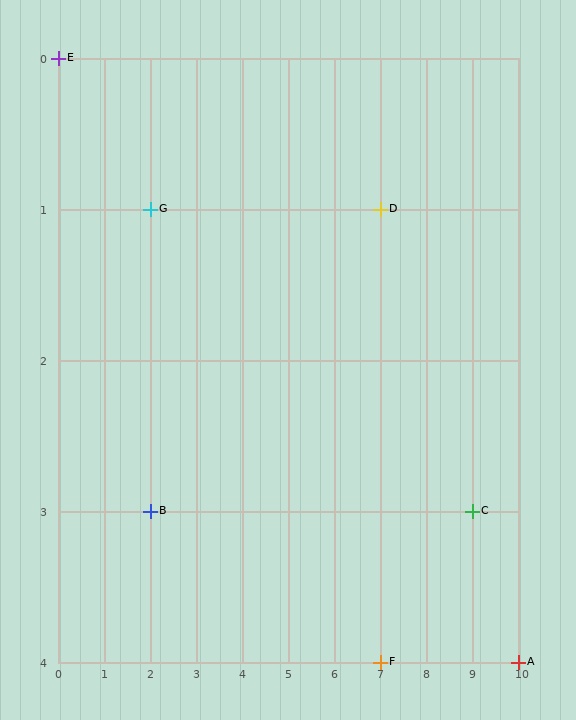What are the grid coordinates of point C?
Point C is at grid coordinates (9, 3).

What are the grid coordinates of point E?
Point E is at grid coordinates (0, 0).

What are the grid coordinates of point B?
Point B is at grid coordinates (2, 3).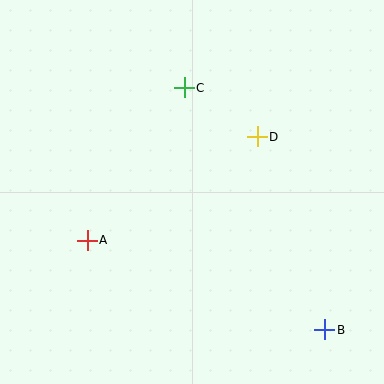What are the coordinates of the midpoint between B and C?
The midpoint between B and C is at (255, 209).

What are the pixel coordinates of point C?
Point C is at (184, 88).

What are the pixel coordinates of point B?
Point B is at (325, 330).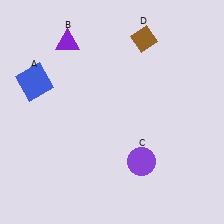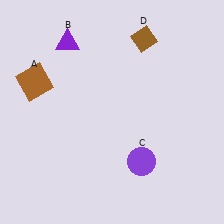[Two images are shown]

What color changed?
The square (A) changed from blue in Image 1 to brown in Image 2.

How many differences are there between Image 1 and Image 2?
There is 1 difference between the two images.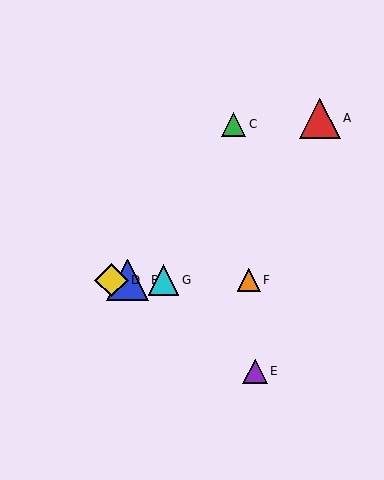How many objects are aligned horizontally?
4 objects (B, D, F, G) are aligned horizontally.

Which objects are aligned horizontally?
Objects B, D, F, G are aligned horizontally.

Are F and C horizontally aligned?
No, F is at y≈280 and C is at y≈124.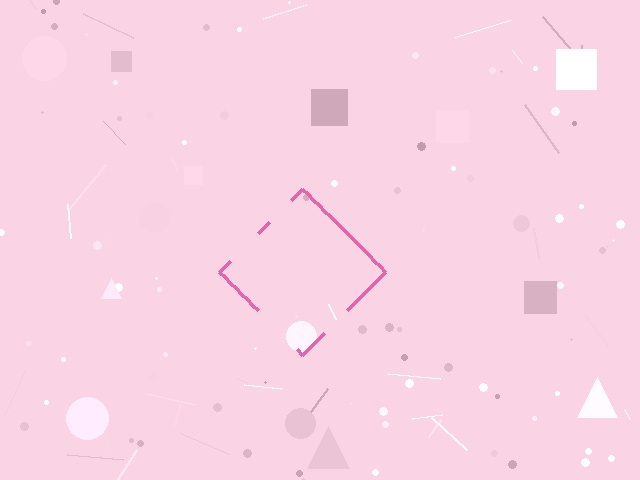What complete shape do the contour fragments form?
The contour fragments form a diamond.